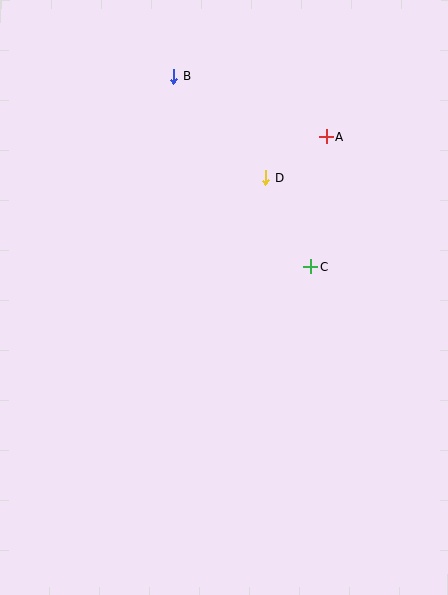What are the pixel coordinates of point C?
Point C is at (311, 267).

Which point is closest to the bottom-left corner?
Point C is closest to the bottom-left corner.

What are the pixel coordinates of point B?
Point B is at (174, 76).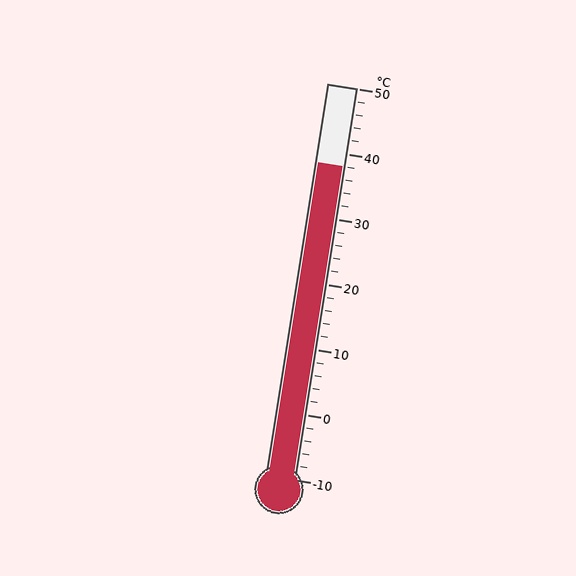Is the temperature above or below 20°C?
The temperature is above 20°C.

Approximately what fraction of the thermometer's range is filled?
The thermometer is filled to approximately 80% of its range.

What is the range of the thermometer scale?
The thermometer scale ranges from -10°C to 50°C.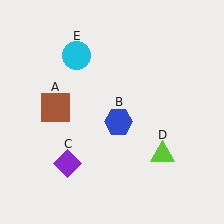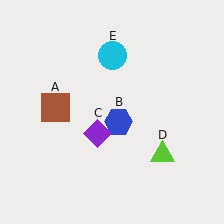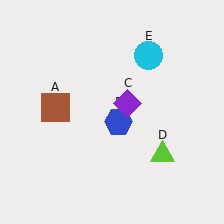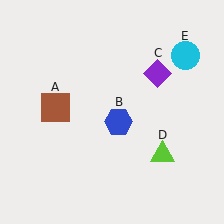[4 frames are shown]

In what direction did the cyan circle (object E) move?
The cyan circle (object E) moved right.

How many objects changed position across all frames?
2 objects changed position: purple diamond (object C), cyan circle (object E).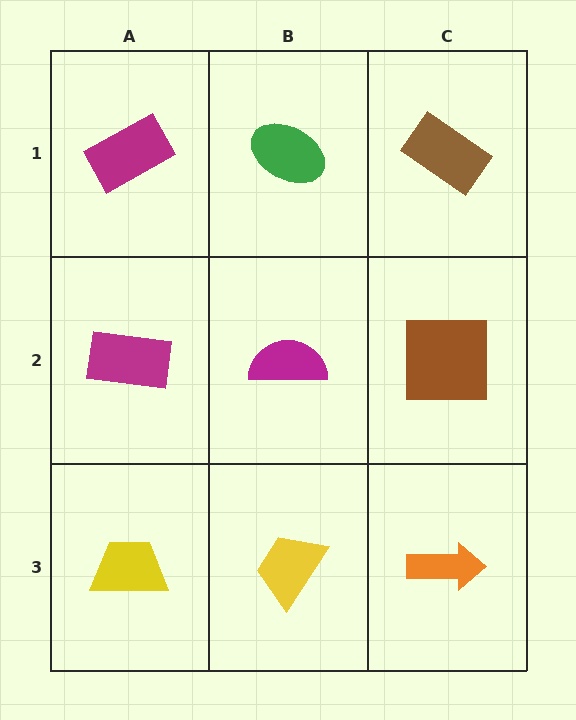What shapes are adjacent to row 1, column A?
A magenta rectangle (row 2, column A), a green ellipse (row 1, column B).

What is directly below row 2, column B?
A yellow trapezoid.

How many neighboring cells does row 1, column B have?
3.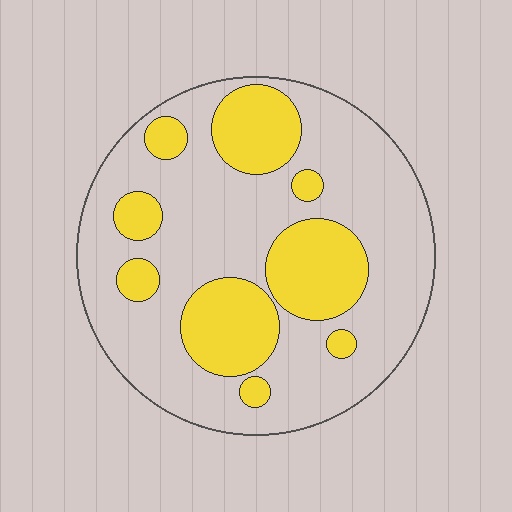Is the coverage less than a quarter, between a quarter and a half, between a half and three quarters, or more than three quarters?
Between a quarter and a half.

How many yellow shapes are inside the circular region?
9.